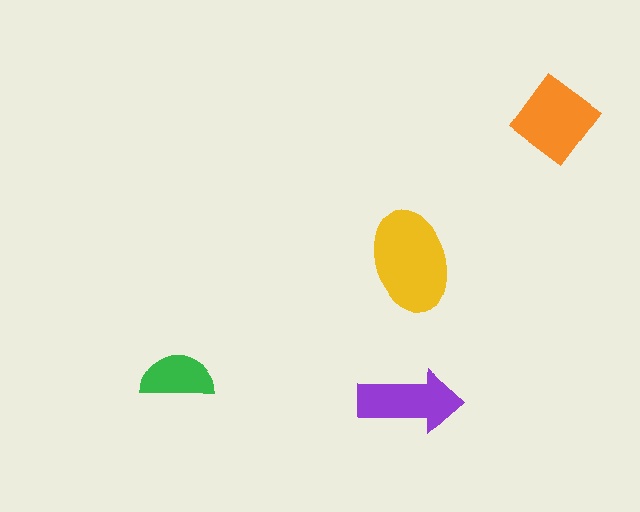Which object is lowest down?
The purple arrow is bottommost.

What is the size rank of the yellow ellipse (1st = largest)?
1st.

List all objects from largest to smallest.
The yellow ellipse, the orange diamond, the purple arrow, the green semicircle.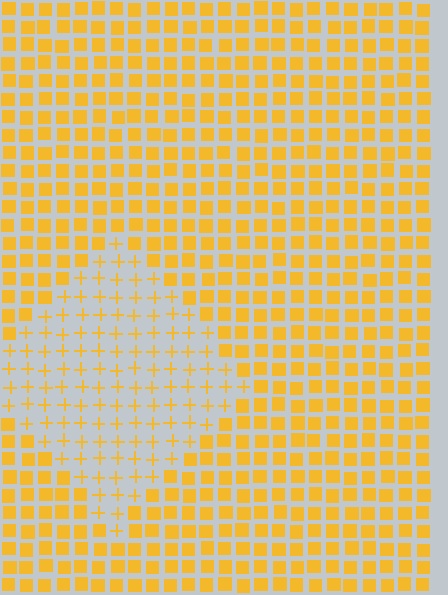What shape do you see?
I see a diamond.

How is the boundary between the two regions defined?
The boundary is defined by a change in element shape: plus signs inside vs. squares outside. All elements share the same color and spacing.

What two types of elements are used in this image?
The image uses plus signs inside the diamond region and squares outside it.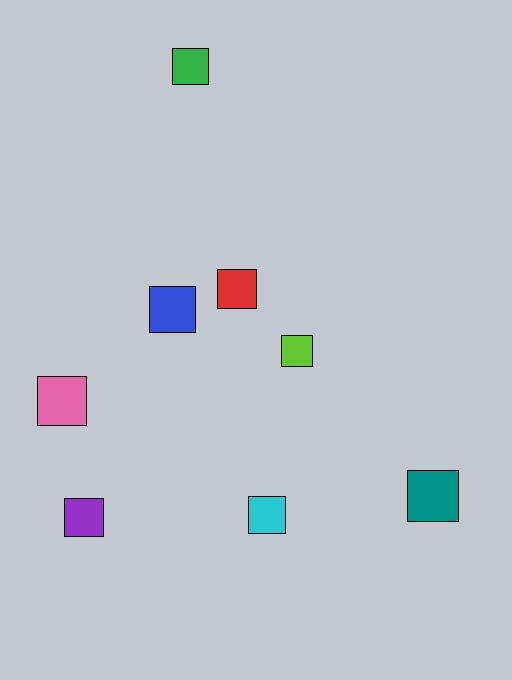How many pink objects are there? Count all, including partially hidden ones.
There is 1 pink object.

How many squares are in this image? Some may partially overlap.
There are 8 squares.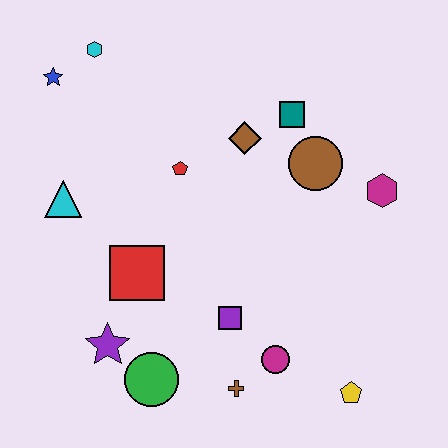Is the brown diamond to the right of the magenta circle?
No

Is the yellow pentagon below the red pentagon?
Yes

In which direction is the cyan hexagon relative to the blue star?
The cyan hexagon is to the right of the blue star.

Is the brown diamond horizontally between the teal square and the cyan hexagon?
Yes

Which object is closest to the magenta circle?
The brown cross is closest to the magenta circle.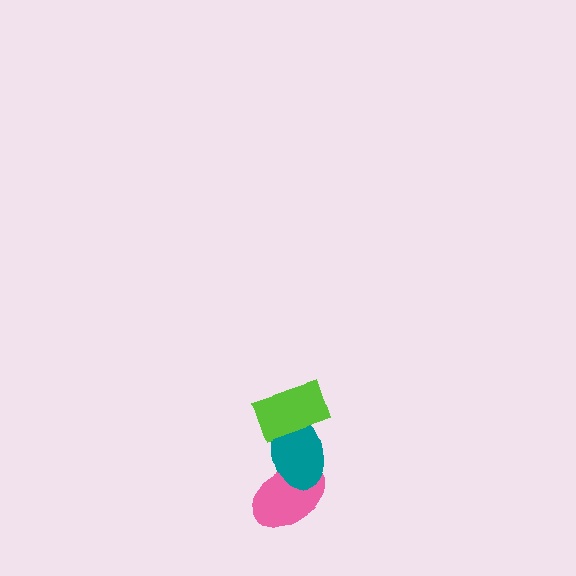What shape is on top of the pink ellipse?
The teal ellipse is on top of the pink ellipse.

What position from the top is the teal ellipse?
The teal ellipse is 2nd from the top.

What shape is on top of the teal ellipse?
The lime rectangle is on top of the teal ellipse.